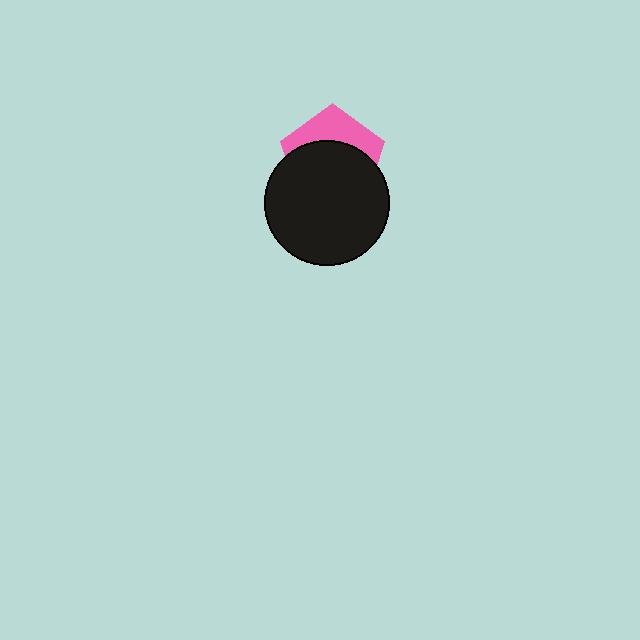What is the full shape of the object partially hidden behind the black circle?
The partially hidden object is a pink pentagon.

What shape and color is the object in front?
The object in front is a black circle.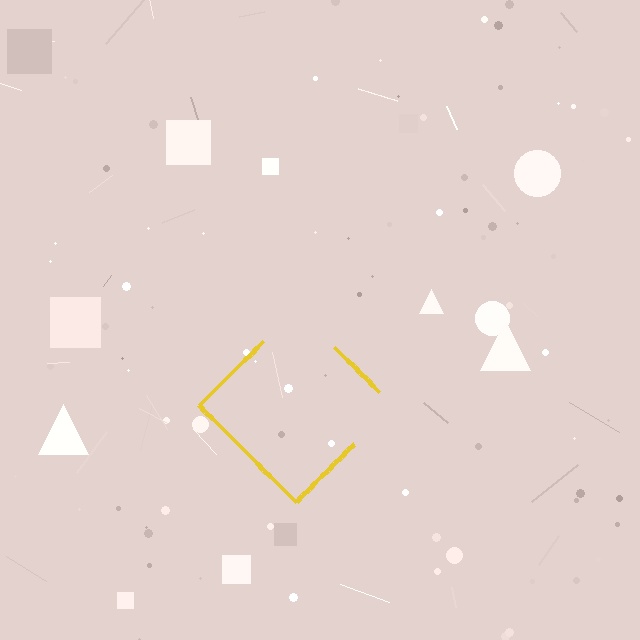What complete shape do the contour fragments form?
The contour fragments form a diamond.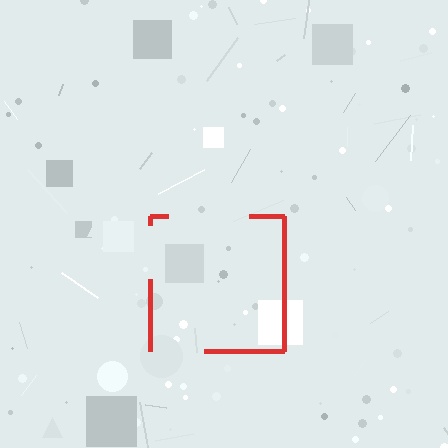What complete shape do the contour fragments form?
The contour fragments form a square.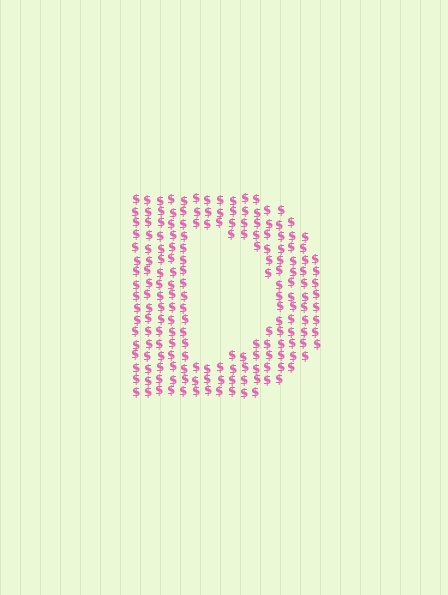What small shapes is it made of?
It is made of small dollar signs.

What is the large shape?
The large shape is the letter D.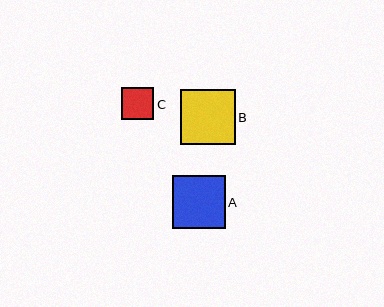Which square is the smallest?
Square C is the smallest with a size of approximately 32 pixels.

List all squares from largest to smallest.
From largest to smallest: B, A, C.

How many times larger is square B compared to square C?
Square B is approximately 1.7 times the size of square C.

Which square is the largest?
Square B is the largest with a size of approximately 55 pixels.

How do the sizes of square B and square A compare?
Square B and square A are approximately the same size.